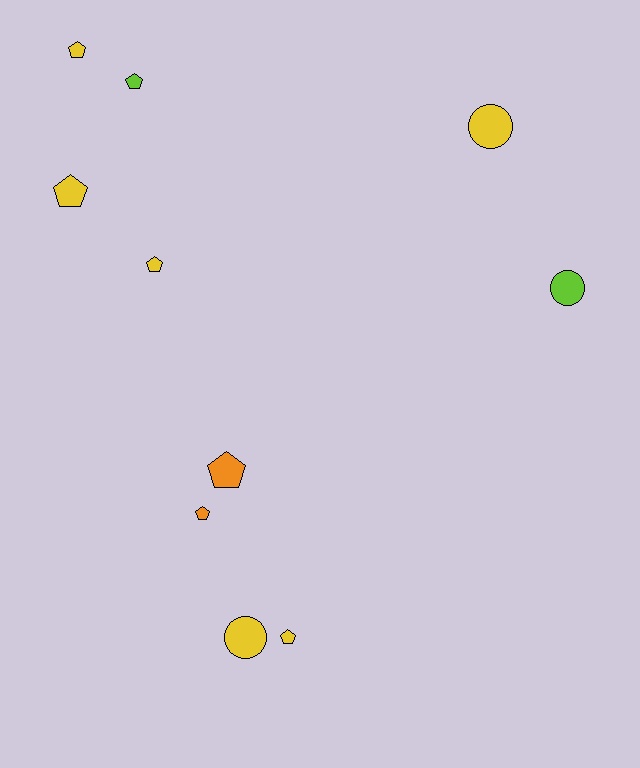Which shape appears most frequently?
Pentagon, with 7 objects.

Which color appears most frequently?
Yellow, with 6 objects.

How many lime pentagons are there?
There is 1 lime pentagon.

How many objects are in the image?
There are 10 objects.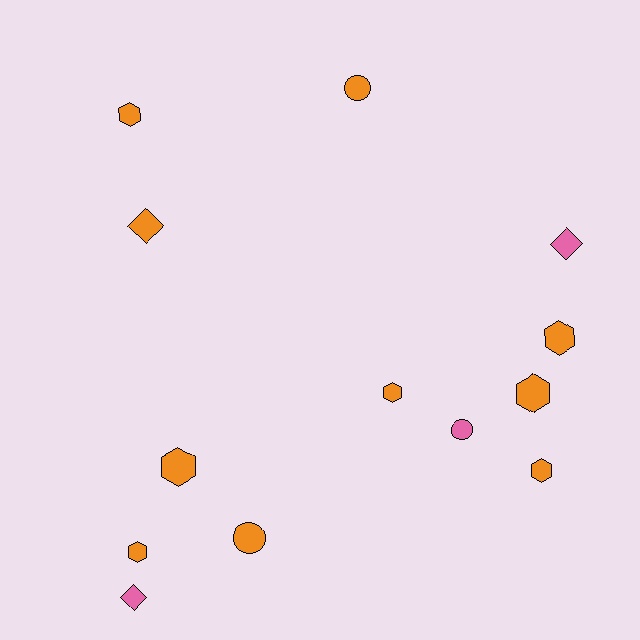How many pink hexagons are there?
There are no pink hexagons.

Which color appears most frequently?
Orange, with 10 objects.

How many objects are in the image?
There are 13 objects.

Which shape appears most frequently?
Hexagon, with 7 objects.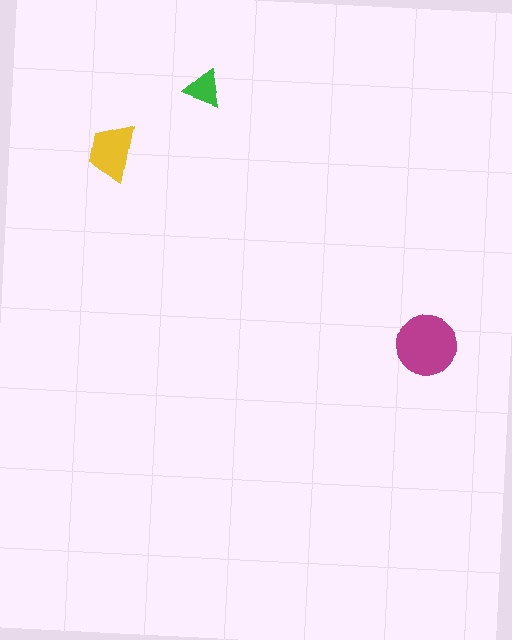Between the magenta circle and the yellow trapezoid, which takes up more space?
The magenta circle.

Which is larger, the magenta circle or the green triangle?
The magenta circle.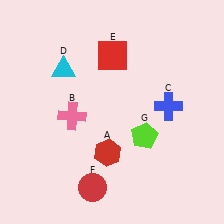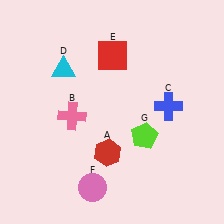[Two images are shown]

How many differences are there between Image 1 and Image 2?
There is 1 difference between the two images.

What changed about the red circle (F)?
In Image 1, F is red. In Image 2, it changed to pink.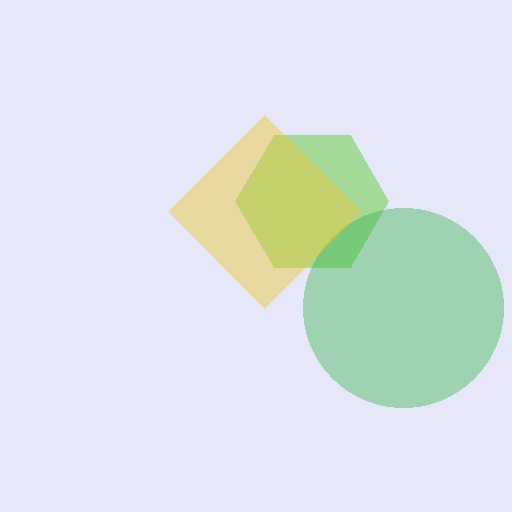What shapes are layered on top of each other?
The layered shapes are: a lime hexagon, a green circle, a yellow diamond.